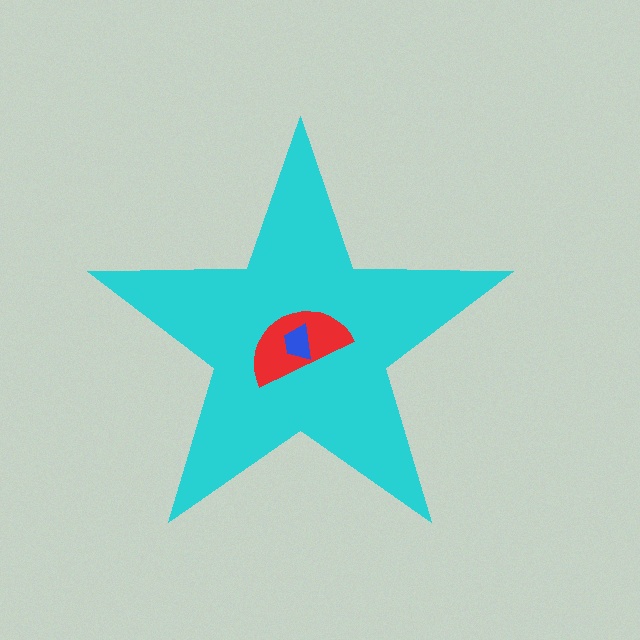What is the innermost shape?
The blue trapezoid.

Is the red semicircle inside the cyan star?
Yes.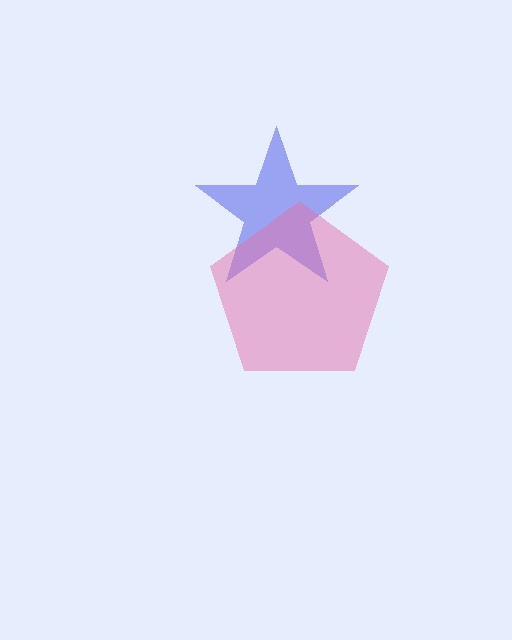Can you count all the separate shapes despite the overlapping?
Yes, there are 2 separate shapes.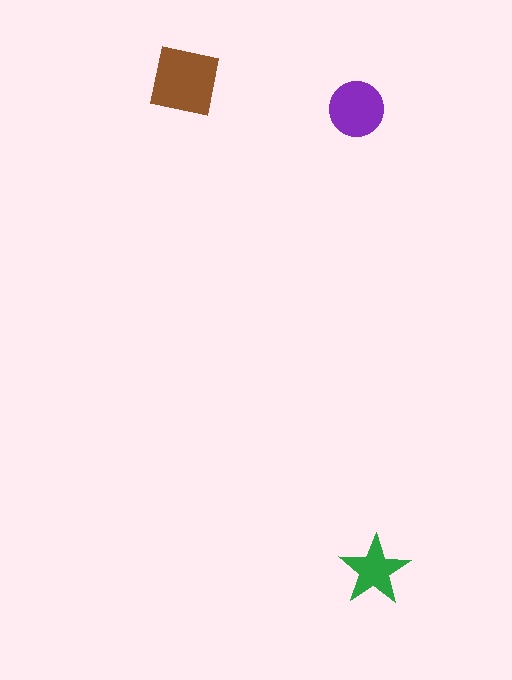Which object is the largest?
The brown square.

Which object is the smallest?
The green star.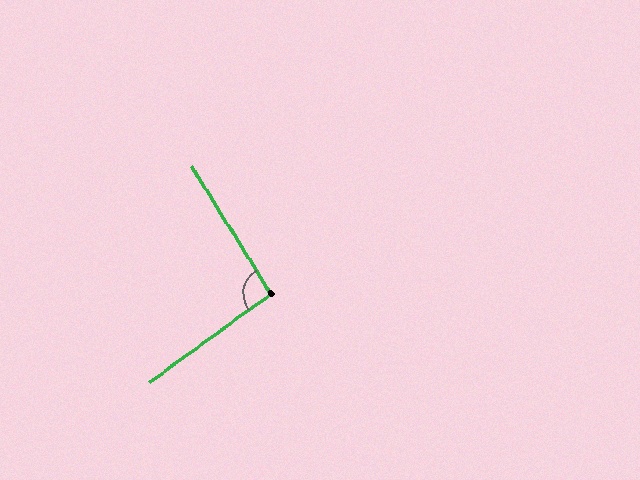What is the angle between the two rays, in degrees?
Approximately 94 degrees.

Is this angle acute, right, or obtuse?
It is approximately a right angle.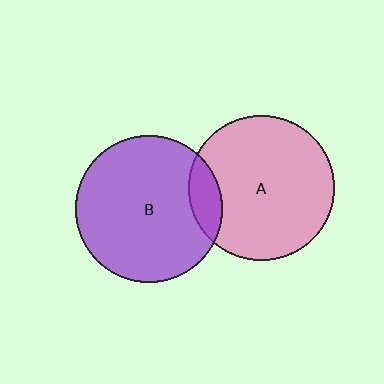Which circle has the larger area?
Circle B (purple).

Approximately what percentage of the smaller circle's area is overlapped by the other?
Approximately 10%.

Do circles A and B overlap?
Yes.